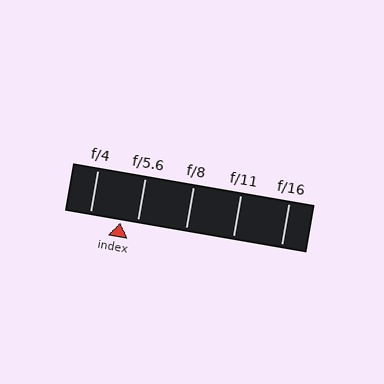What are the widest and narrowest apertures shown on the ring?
The widest aperture shown is f/4 and the narrowest is f/16.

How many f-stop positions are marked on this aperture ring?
There are 5 f-stop positions marked.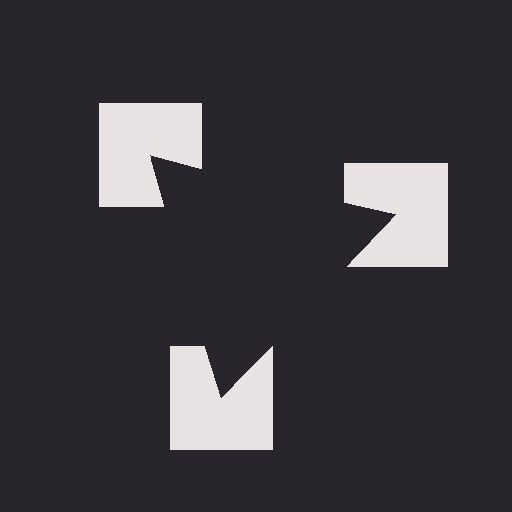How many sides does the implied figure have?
3 sides.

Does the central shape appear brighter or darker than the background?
It typically appears slightly darker than the background, even though no actual brightness change is drawn.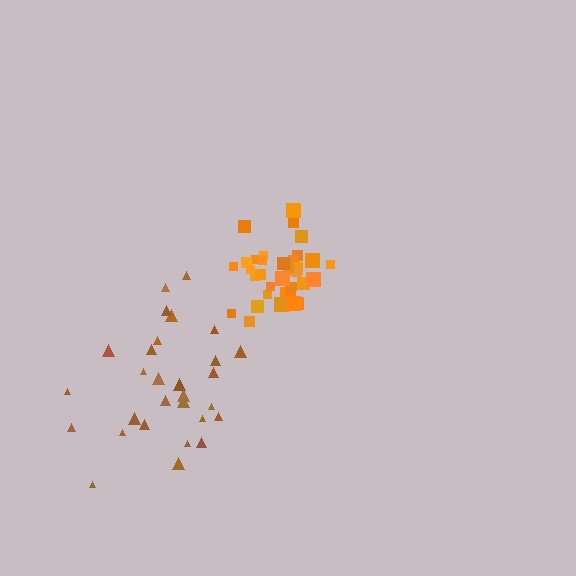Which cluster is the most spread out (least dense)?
Brown.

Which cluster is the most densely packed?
Orange.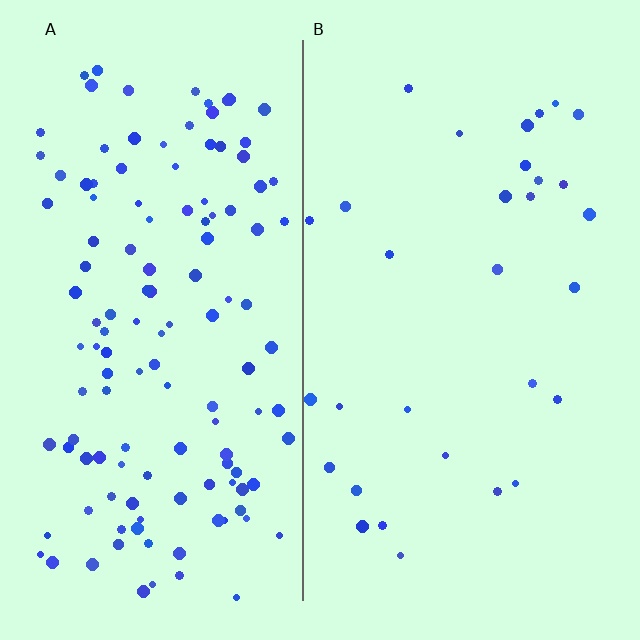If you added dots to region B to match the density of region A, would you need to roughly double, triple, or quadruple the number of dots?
Approximately quadruple.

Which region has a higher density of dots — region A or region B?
A (the left).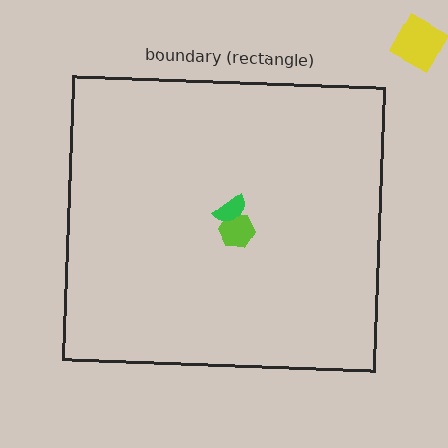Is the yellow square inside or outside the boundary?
Outside.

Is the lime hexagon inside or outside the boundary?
Inside.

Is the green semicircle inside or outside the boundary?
Inside.